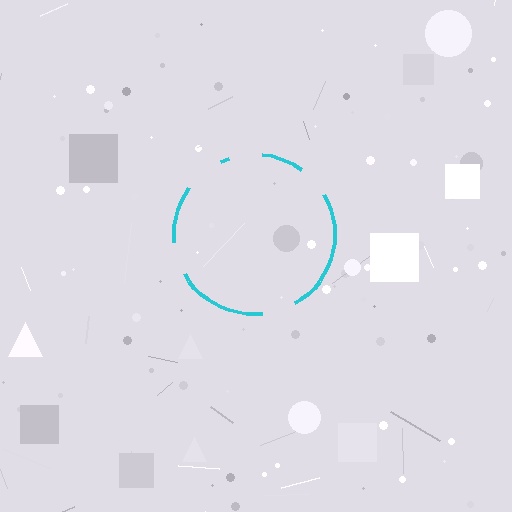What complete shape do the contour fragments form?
The contour fragments form a circle.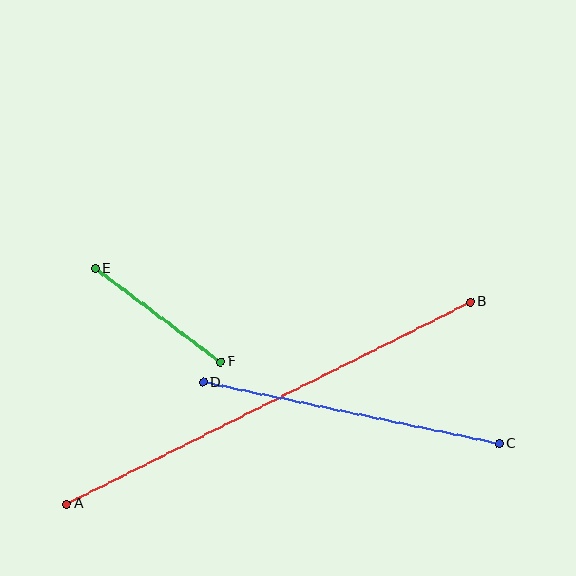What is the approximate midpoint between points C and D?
The midpoint is at approximately (351, 413) pixels.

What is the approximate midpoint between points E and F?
The midpoint is at approximately (158, 315) pixels.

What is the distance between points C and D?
The distance is approximately 303 pixels.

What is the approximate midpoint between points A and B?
The midpoint is at approximately (268, 403) pixels.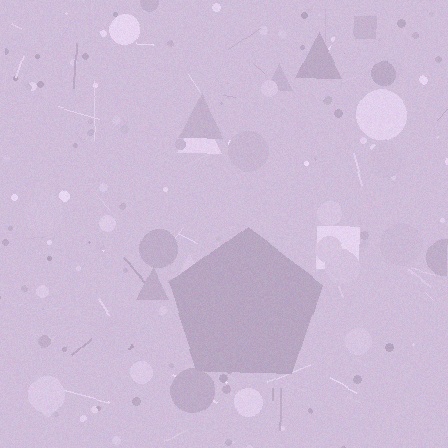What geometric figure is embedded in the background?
A pentagon is embedded in the background.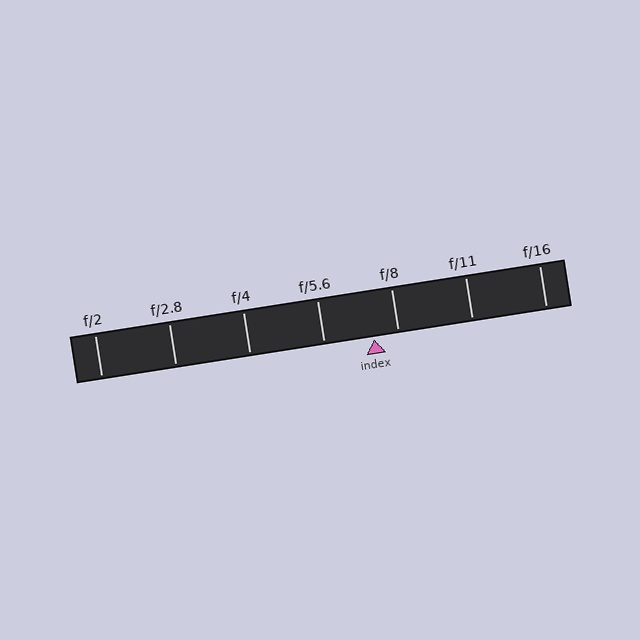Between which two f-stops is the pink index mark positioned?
The index mark is between f/5.6 and f/8.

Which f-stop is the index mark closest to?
The index mark is closest to f/8.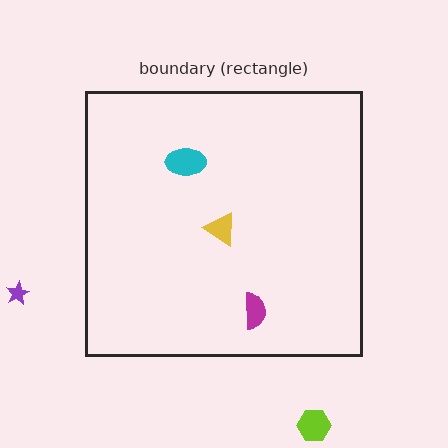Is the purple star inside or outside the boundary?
Outside.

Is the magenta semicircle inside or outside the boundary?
Inside.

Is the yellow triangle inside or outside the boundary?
Inside.